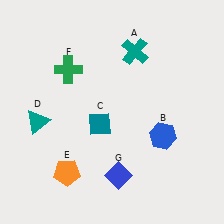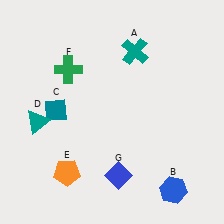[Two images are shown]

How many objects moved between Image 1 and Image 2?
2 objects moved between the two images.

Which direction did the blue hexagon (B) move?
The blue hexagon (B) moved down.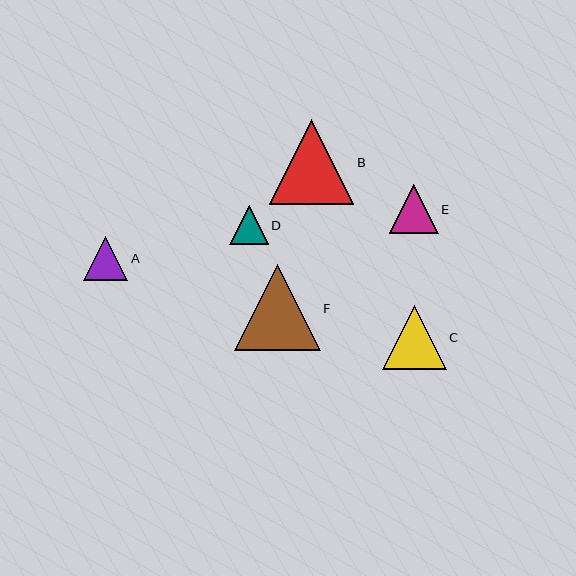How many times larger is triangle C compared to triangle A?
Triangle C is approximately 1.4 times the size of triangle A.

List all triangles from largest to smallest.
From largest to smallest: F, B, C, E, A, D.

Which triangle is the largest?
Triangle F is the largest with a size of approximately 85 pixels.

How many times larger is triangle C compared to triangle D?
Triangle C is approximately 1.7 times the size of triangle D.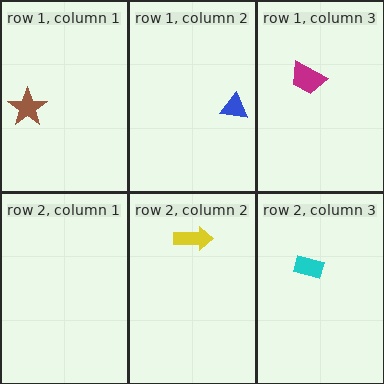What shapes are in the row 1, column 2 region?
The blue triangle.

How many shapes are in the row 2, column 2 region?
1.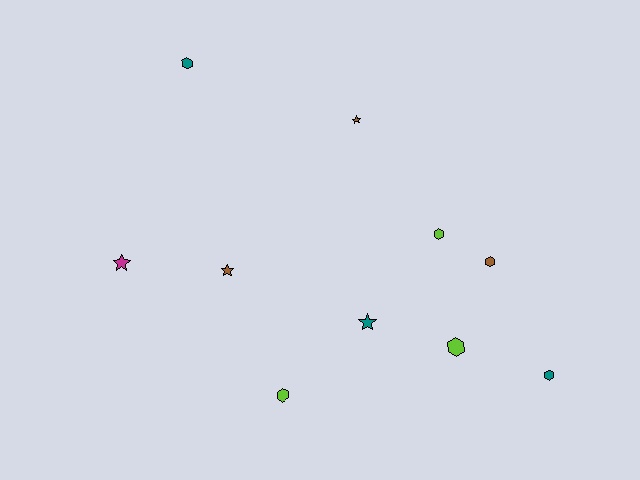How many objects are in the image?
There are 10 objects.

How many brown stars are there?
There are 2 brown stars.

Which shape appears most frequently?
Hexagon, with 6 objects.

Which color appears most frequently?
Brown, with 3 objects.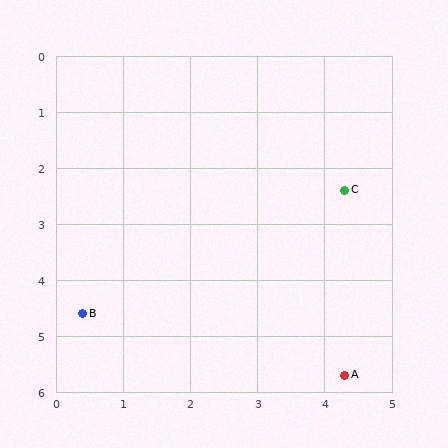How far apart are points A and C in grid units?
Points A and C are about 3.3 grid units apart.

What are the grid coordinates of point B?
Point B is at approximately (0.4, 4.6).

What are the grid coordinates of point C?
Point C is at approximately (4.3, 2.4).